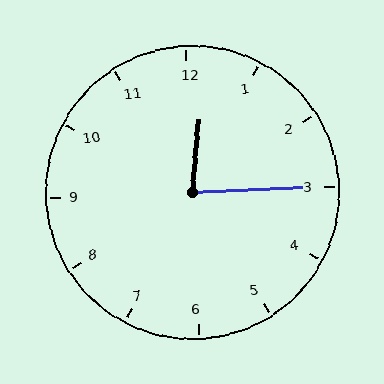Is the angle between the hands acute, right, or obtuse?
It is acute.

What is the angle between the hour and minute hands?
Approximately 82 degrees.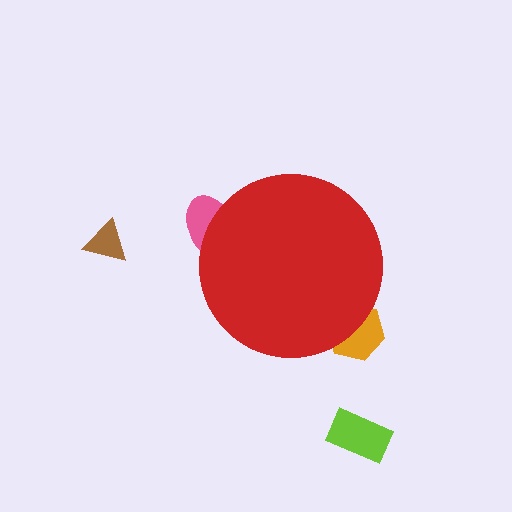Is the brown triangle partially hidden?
No, the brown triangle is fully visible.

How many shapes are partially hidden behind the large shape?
2 shapes are partially hidden.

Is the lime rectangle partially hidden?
No, the lime rectangle is fully visible.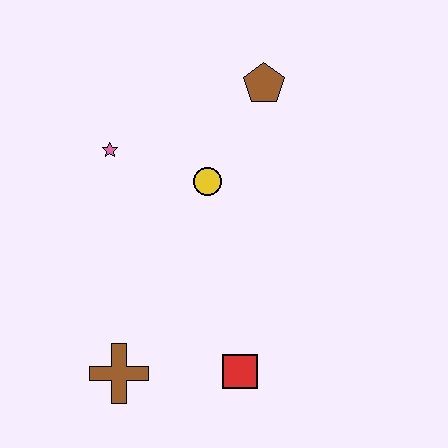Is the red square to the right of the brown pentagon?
No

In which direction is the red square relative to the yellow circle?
The red square is below the yellow circle.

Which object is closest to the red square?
The brown cross is closest to the red square.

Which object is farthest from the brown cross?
The brown pentagon is farthest from the brown cross.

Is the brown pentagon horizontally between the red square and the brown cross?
No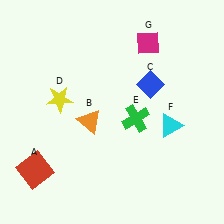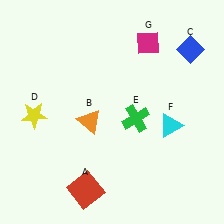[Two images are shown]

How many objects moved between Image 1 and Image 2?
3 objects moved between the two images.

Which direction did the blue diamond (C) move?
The blue diamond (C) moved right.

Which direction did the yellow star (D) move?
The yellow star (D) moved left.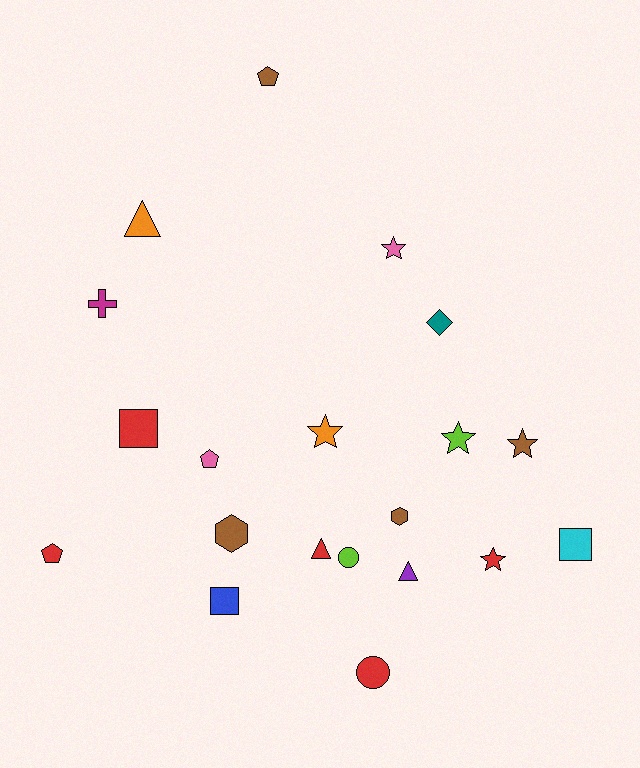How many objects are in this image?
There are 20 objects.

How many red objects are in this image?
There are 5 red objects.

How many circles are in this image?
There are 2 circles.